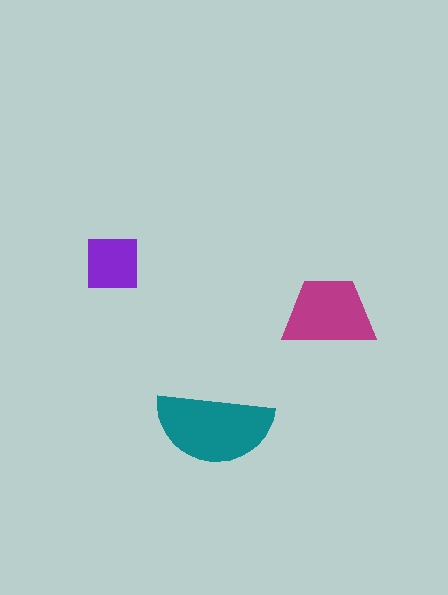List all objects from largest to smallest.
The teal semicircle, the magenta trapezoid, the purple square.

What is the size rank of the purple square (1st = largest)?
3rd.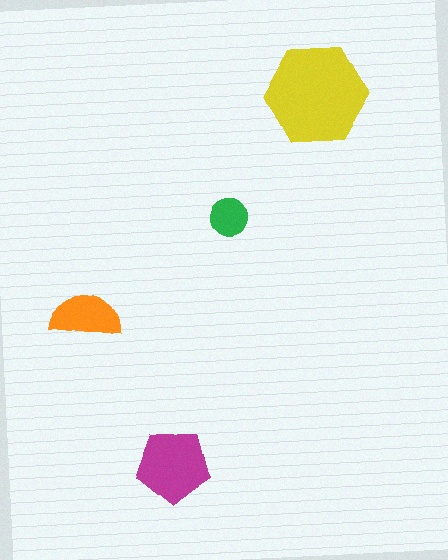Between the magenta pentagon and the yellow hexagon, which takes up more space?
The yellow hexagon.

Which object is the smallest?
The green circle.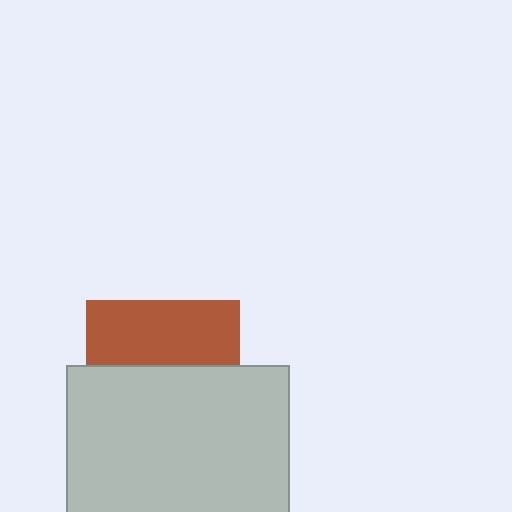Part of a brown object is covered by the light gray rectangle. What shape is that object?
It is a square.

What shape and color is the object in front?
The object in front is a light gray rectangle.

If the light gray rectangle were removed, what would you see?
You would see the complete brown square.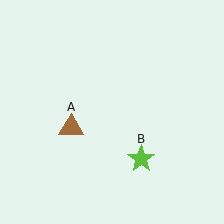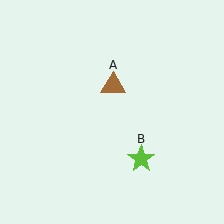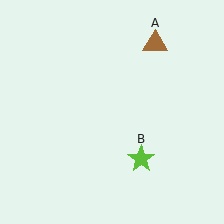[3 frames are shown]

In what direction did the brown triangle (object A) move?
The brown triangle (object A) moved up and to the right.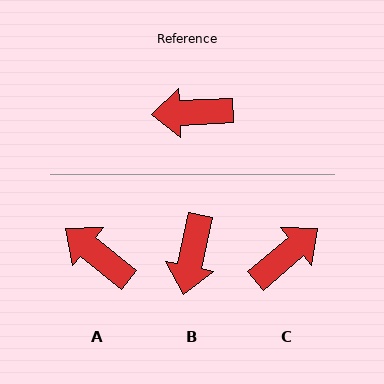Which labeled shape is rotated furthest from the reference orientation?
C, about 142 degrees away.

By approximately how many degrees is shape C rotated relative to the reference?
Approximately 142 degrees clockwise.